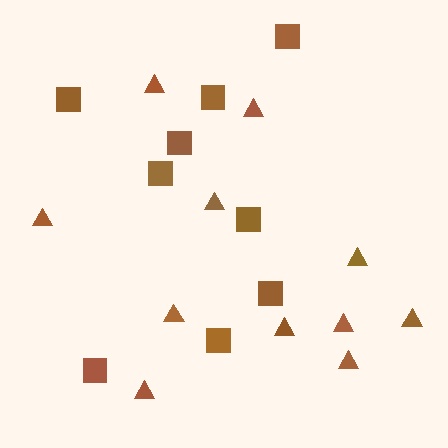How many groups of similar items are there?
There are 2 groups: one group of triangles (11) and one group of squares (9).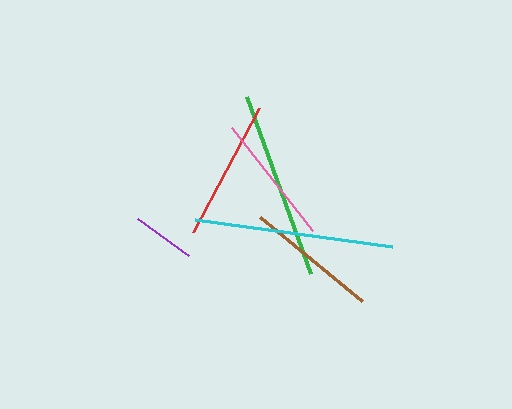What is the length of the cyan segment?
The cyan segment is approximately 198 pixels long.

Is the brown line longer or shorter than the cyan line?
The cyan line is longer than the brown line.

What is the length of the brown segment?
The brown segment is approximately 132 pixels long.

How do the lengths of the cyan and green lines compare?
The cyan and green lines are approximately the same length.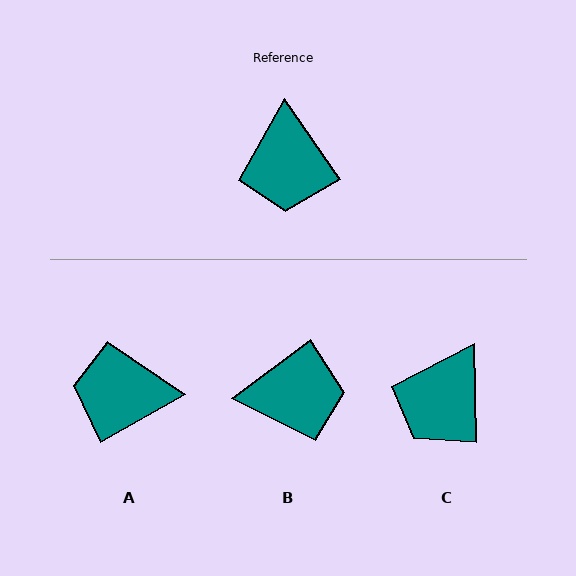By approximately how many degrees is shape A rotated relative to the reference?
Approximately 95 degrees clockwise.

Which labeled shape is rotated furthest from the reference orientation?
A, about 95 degrees away.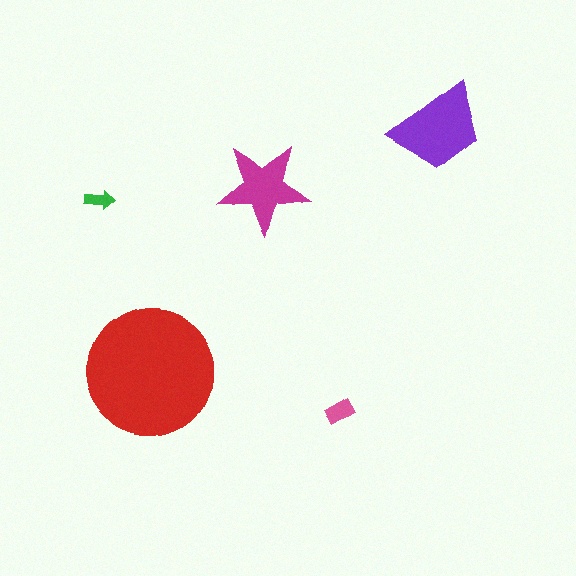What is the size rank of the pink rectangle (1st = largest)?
4th.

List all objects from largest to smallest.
The red circle, the purple trapezoid, the magenta star, the pink rectangle, the green arrow.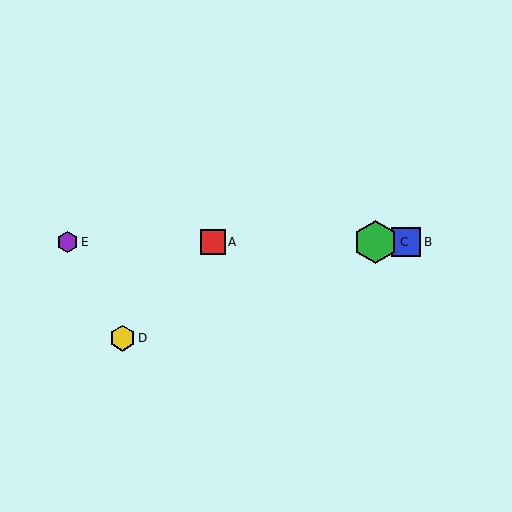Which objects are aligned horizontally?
Objects A, B, C, E are aligned horizontally.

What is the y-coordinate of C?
Object C is at y≈242.